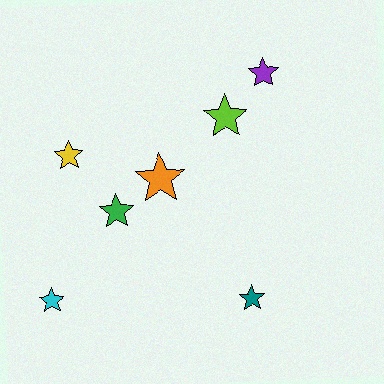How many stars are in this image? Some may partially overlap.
There are 7 stars.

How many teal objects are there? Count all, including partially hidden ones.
There is 1 teal object.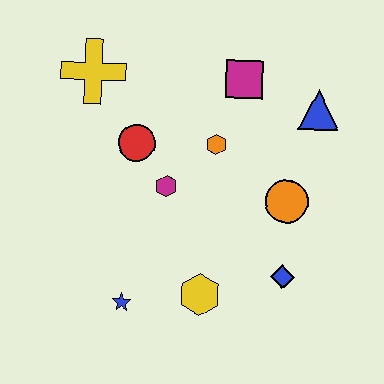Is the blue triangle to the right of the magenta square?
Yes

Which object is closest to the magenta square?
The orange hexagon is closest to the magenta square.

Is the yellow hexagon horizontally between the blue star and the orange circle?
Yes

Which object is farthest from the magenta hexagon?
The blue triangle is farthest from the magenta hexagon.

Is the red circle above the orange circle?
Yes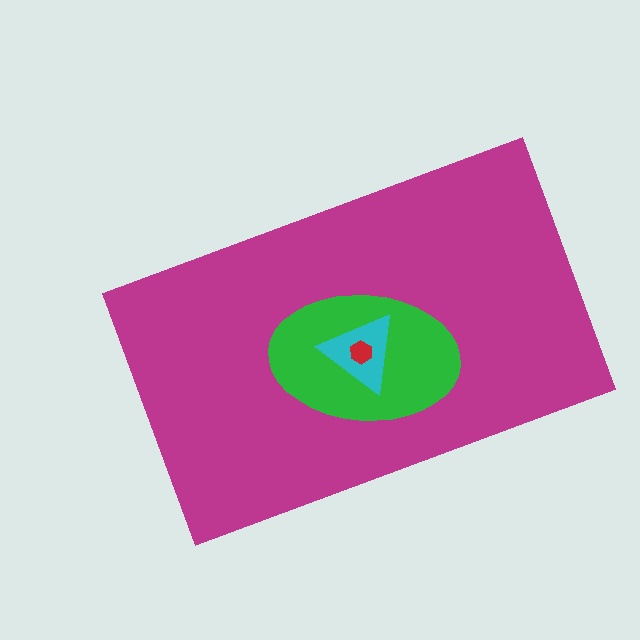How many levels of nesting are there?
4.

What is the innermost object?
The red hexagon.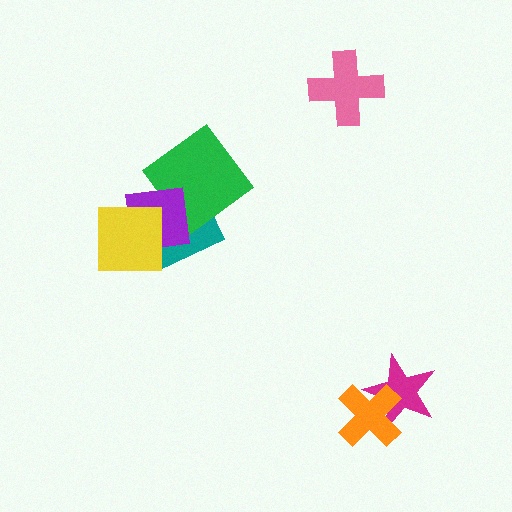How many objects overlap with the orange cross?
1 object overlaps with the orange cross.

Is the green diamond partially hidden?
Yes, it is partially covered by another shape.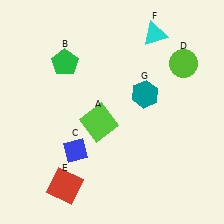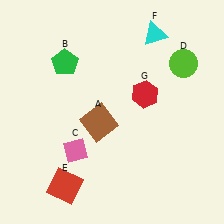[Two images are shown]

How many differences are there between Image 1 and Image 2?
There are 3 differences between the two images.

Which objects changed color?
A changed from lime to brown. C changed from blue to pink. G changed from teal to red.